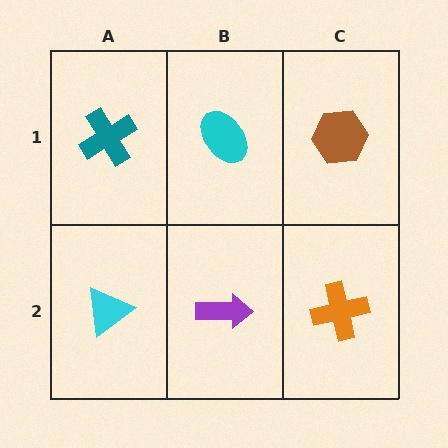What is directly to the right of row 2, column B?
An orange cross.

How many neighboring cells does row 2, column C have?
2.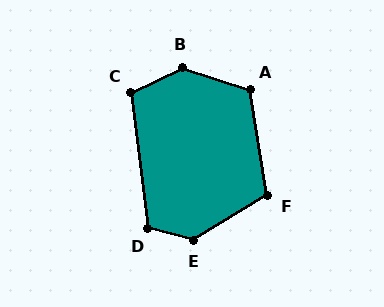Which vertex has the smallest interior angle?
C, at approximately 108 degrees.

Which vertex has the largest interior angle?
B, at approximately 136 degrees.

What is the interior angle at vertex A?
Approximately 117 degrees (obtuse).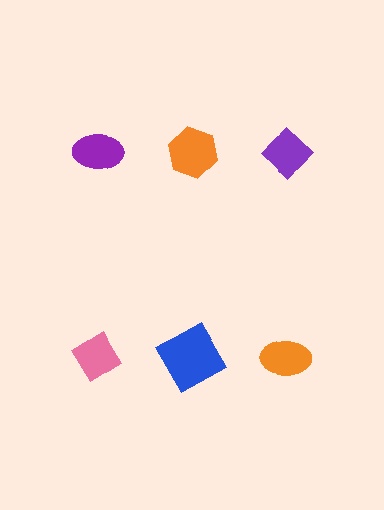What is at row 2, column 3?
An orange ellipse.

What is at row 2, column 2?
A blue square.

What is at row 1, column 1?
A purple ellipse.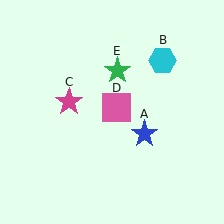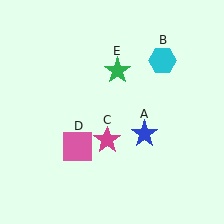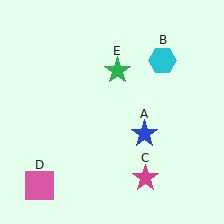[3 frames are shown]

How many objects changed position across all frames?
2 objects changed position: magenta star (object C), pink square (object D).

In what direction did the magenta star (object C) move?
The magenta star (object C) moved down and to the right.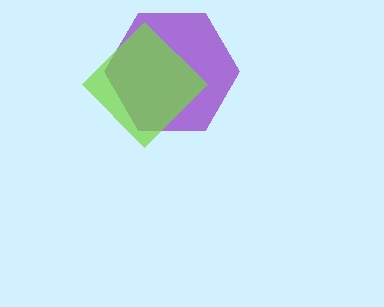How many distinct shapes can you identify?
There are 2 distinct shapes: a purple hexagon, a lime diamond.